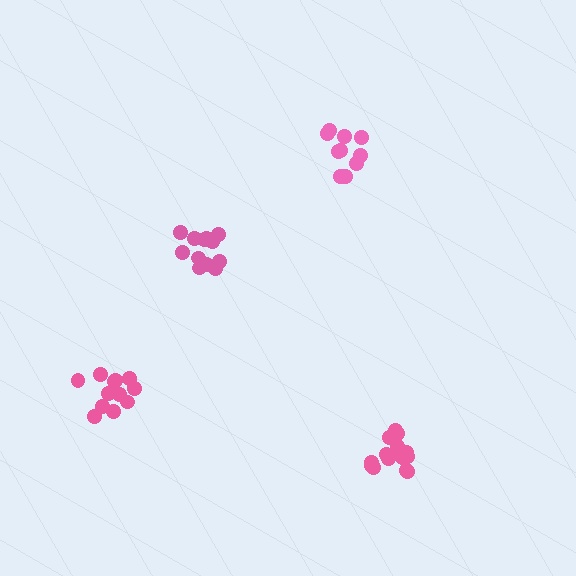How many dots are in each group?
Group 1: 10 dots, Group 2: 13 dots, Group 3: 12 dots, Group 4: 15 dots (50 total).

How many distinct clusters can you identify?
There are 4 distinct clusters.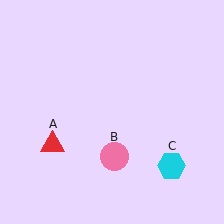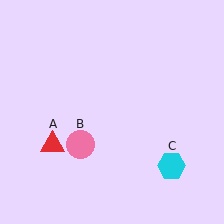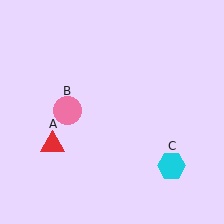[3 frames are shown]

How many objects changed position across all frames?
1 object changed position: pink circle (object B).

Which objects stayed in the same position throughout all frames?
Red triangle (object A) and cyan hexagon (object C) remained stationary.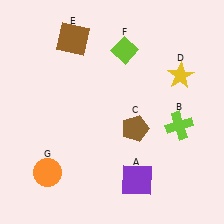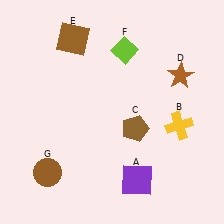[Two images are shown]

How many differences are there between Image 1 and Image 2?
There are 3 differences between the two images.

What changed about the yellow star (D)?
In Image 1, D is yellow. In Image 2, it changed to brown.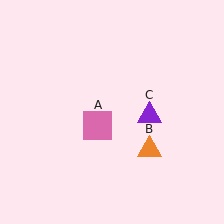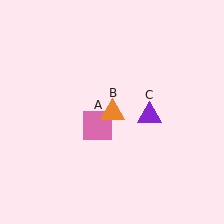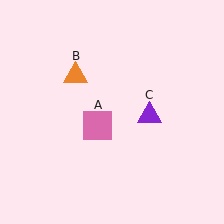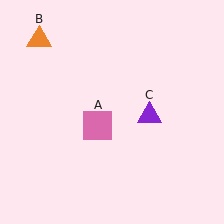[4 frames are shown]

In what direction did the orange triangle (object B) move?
The orange triangle (object B) moved up and to the left.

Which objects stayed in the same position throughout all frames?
Pink square (object A) and purple triangle (object C) remained stationary.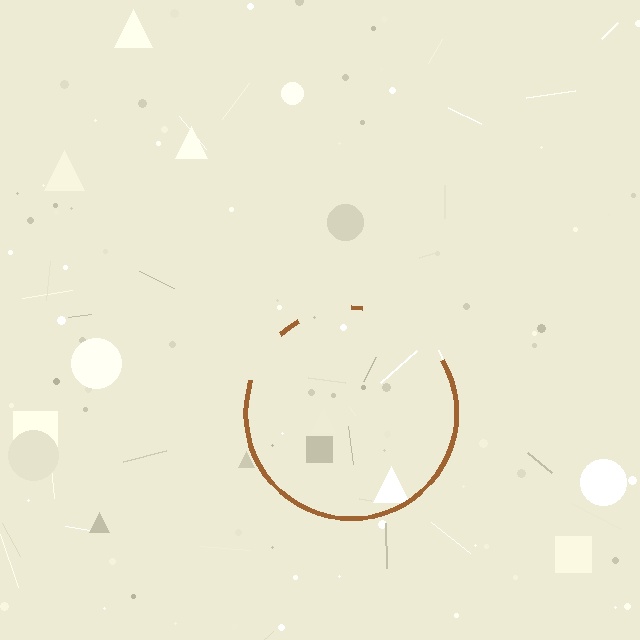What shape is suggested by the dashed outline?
The dashed outline suggests a circle.